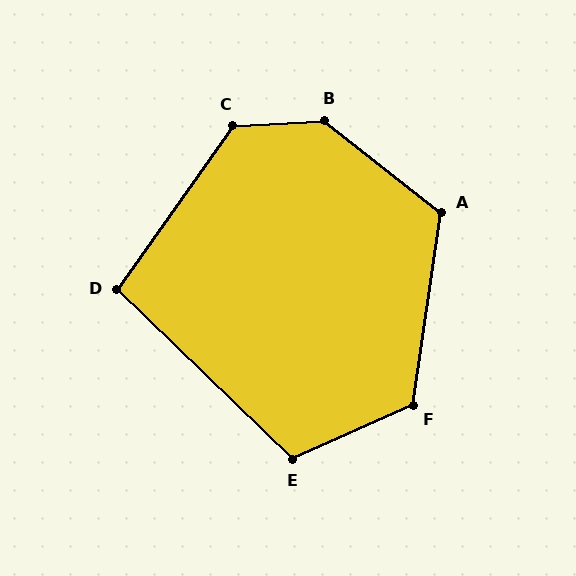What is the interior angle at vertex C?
Approximately 129 degrees (obtuse).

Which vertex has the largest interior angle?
B, at approximately 139 degrees.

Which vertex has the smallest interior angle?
D, at approximately 99 degrees.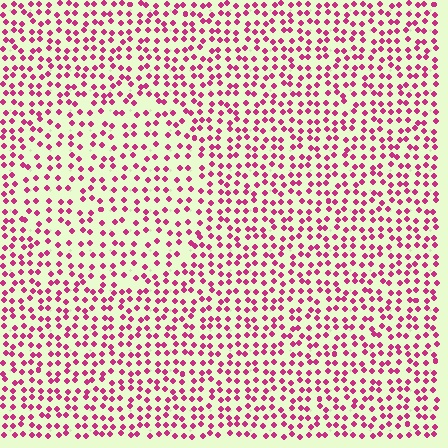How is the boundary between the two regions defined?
The boundary is defined by a change in element density (approximately 1.5x ratio). All elements are the same color, size, and shape.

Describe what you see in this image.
The image contains small magenta elements arranged at two different densities. A circle-shaped region is visible where the elements are less densely packed than the surrounding area.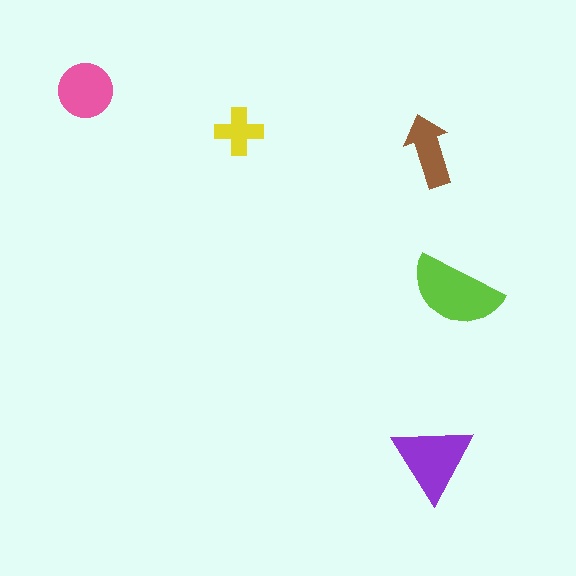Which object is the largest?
The lime semicircle.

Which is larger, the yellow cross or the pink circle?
The pink circle.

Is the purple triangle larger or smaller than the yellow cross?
Larger.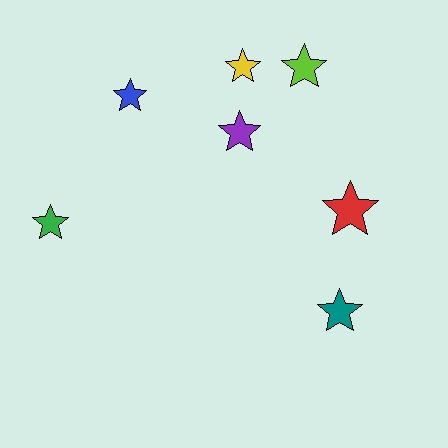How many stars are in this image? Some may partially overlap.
There are 7 stars.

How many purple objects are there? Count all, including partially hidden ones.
There is 1 purple object.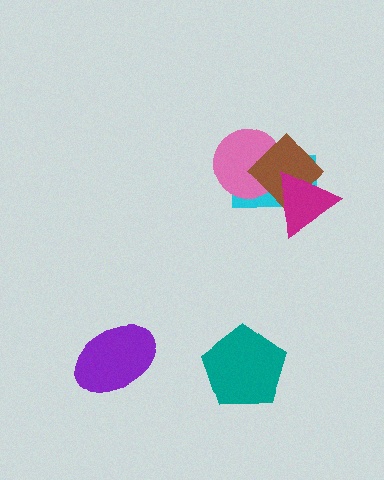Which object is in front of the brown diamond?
The magenta triangle is in front of the brown diamond.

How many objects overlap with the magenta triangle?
2 objects overlap with the magenta triangle.